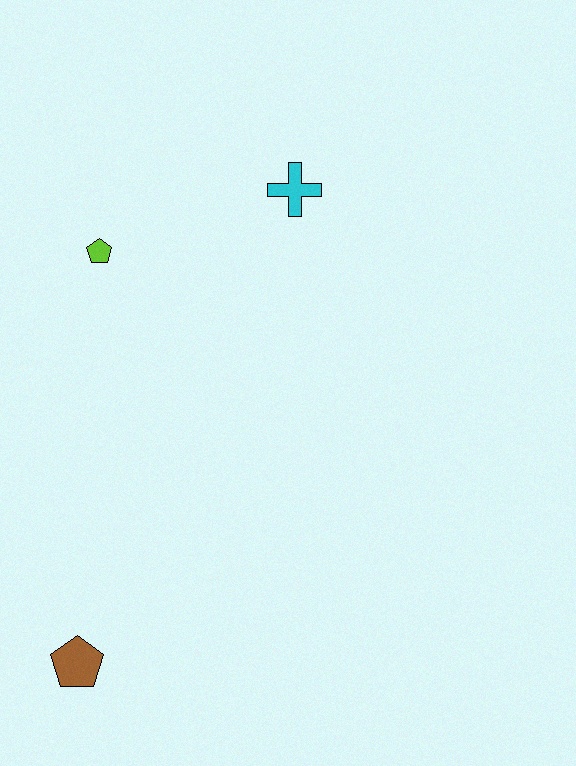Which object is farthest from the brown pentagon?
The cyan cross is farthest from the brown pentagon.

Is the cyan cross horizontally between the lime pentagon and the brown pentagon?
No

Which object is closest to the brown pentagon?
The lime pentagon is closest to the brown pentagon.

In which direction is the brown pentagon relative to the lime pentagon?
The brown pentagon is below the lime pentagon.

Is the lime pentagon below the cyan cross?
Yes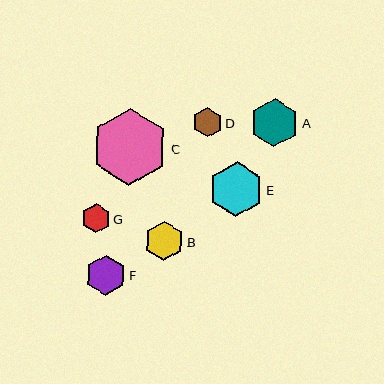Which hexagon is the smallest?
Hexagon G is the smallest with a size of approximately 28 pixels.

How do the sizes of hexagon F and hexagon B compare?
Hexagon F and hexagon B are approximately the same size.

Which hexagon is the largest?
Hexagon C is the largest with a size of approximately 76 pixels.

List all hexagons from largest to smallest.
From largest to smallest: C, E, A, F, B, D, G.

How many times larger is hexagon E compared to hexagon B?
Hexagon E is approximately 1.4 times the size of hexagon B.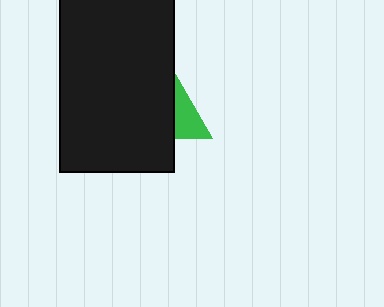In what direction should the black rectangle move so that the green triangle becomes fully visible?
The black rectangle should move left. That is the shortest direction to clear the overlap and leave the green triangle fully visible.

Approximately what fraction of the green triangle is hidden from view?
Roughly 66% of the green triangle is hidden behind the black rectangle.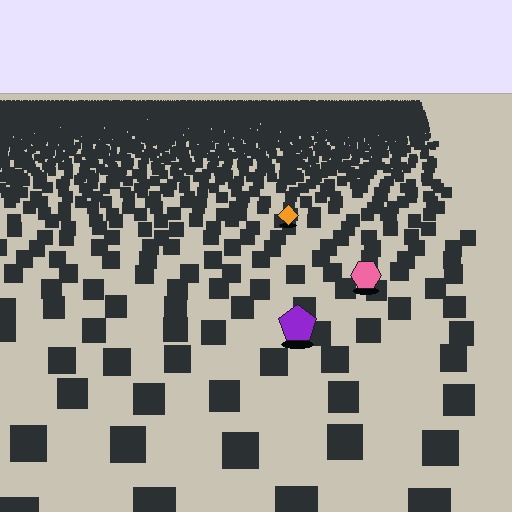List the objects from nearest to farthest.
From nearest to farthest: the purple pentagon, the pink hexagon, the orange diamond.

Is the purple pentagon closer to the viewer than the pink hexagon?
Yes. The purple pentagon is closer — you can tell from the texture gradient: the ground texture is coarser near it.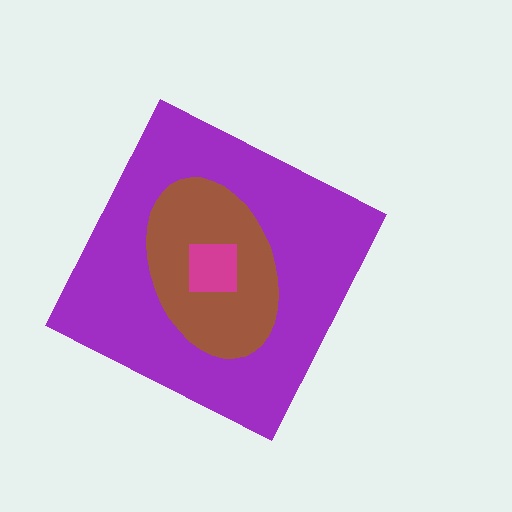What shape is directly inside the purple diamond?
The brown ellipse.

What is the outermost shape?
The purple diamond.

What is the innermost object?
The magenta square.